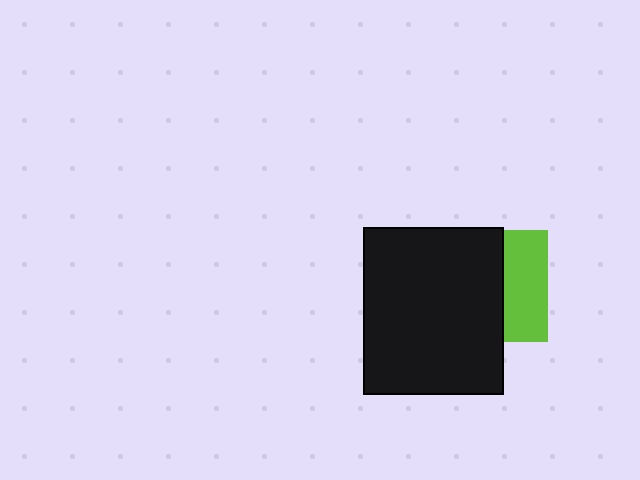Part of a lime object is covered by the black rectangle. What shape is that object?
It is a square.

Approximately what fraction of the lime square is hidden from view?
Roughly 60% of the lime square is hidden behind the black rectangle.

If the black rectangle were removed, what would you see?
You would see the complete lime square.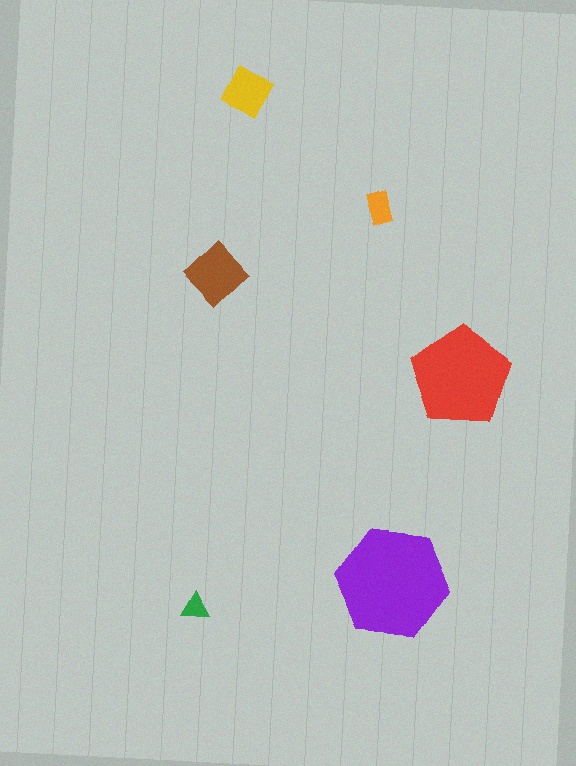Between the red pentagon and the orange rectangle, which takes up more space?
The red pentagon.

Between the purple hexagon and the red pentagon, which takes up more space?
The purple hexagon.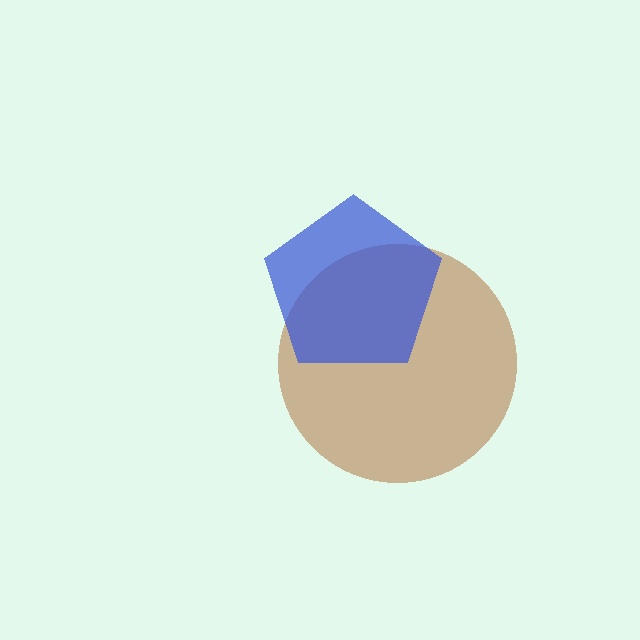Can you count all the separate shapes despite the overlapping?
Yes, there are 2 separate shapes.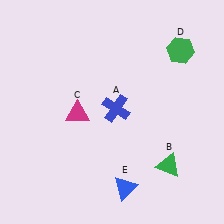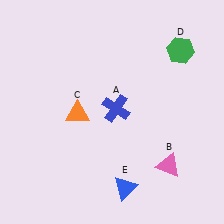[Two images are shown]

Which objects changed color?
B changed from green to pink. C changed from magenta to orange.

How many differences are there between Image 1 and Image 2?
There are 2 differences between the two images.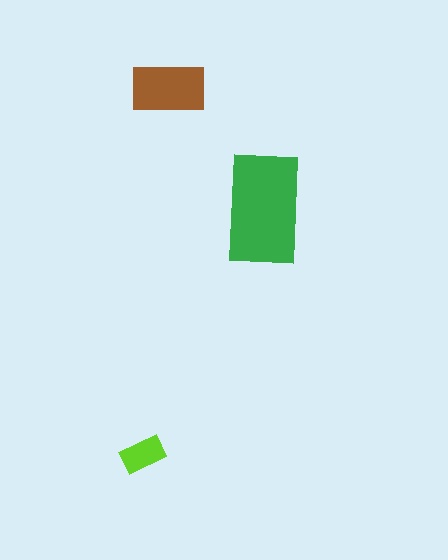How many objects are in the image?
There are 3 objects in the image.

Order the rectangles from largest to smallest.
the green one, the brown one, the lime one.